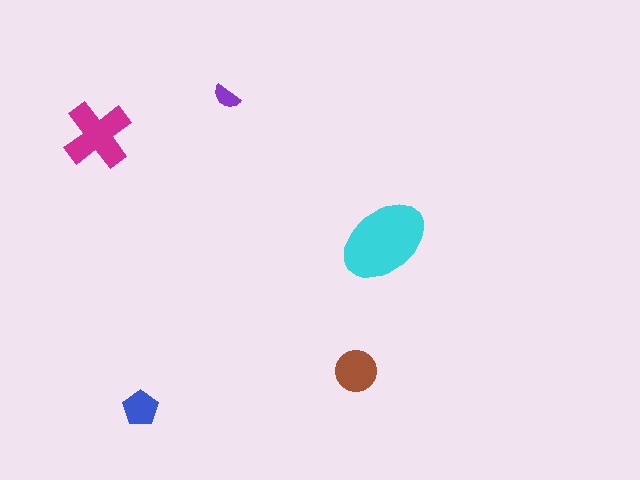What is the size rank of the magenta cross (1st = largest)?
2nd.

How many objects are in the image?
There are 5 objects in the image.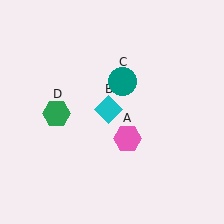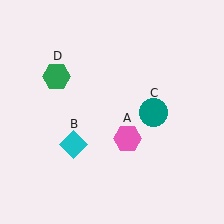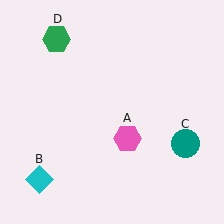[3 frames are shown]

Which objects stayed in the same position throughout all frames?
Pink hexagon (object A) remained stationary.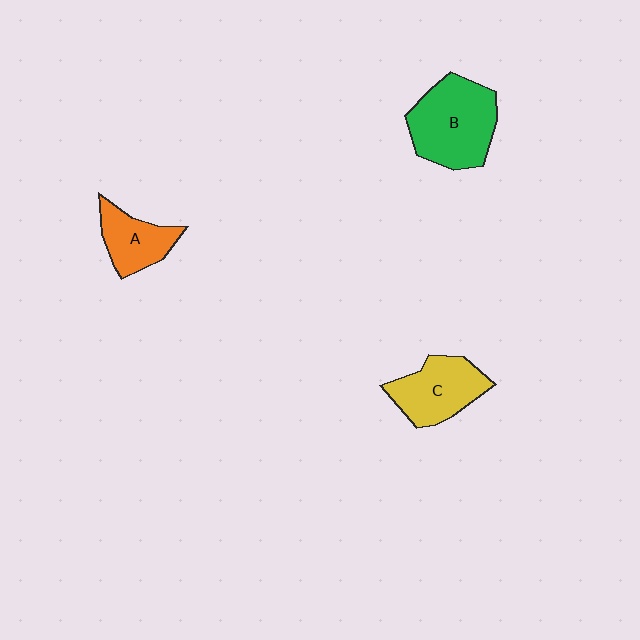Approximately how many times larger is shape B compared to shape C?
Approximately 1.4 times.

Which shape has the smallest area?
Shape A (orange).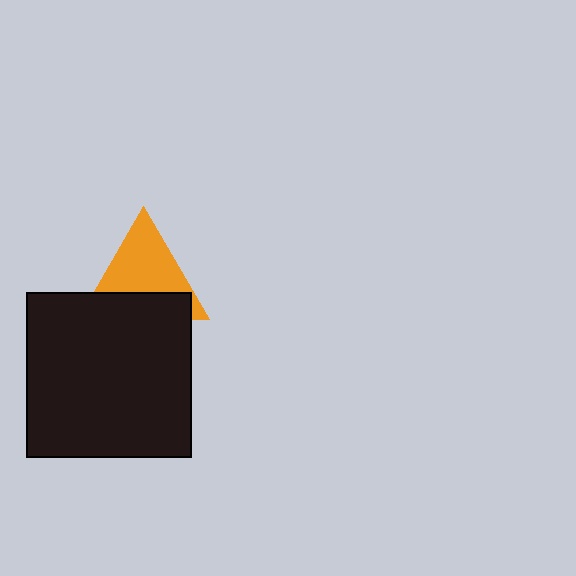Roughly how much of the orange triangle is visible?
About half of it is visible (roughly 61%).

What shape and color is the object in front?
The object in front is a black square.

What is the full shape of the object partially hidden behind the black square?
The partially hidden object is an orange triangle.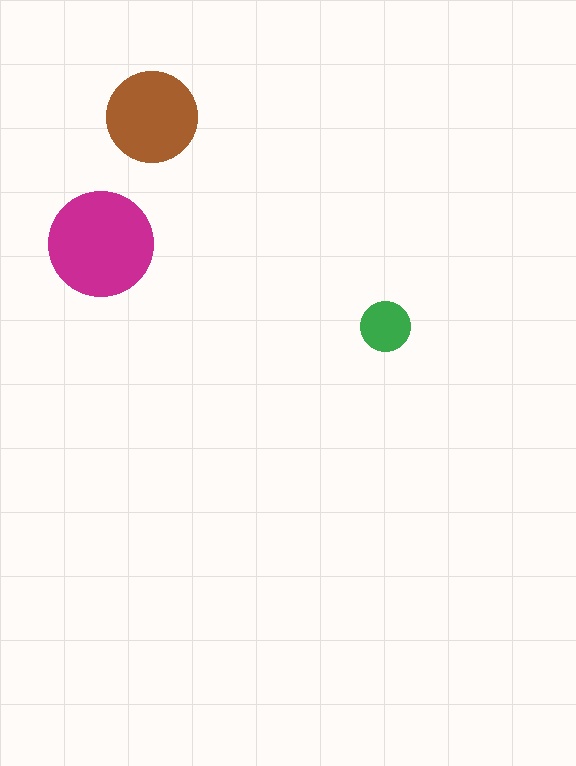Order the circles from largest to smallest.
the magenta one, the brown one, the green one.